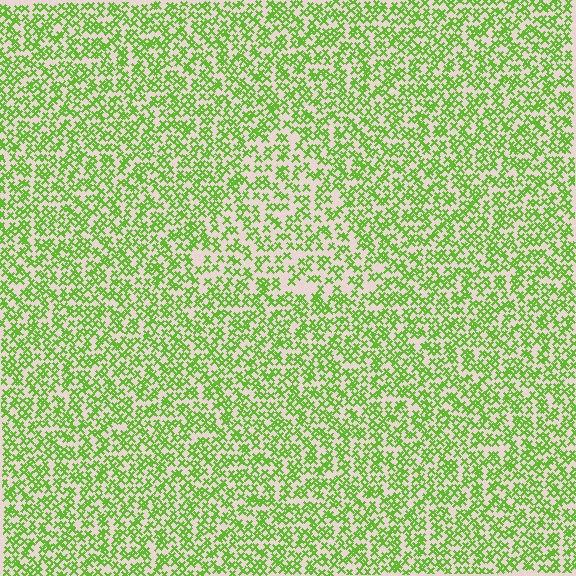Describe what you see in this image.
The image contains small lime elements arranged at two different densities. A triangle-shaped region is visible where the elements are less densely packed than the surrounding area.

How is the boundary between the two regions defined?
The boundary is defined by a change in element density (approximately 1.5x ratio). All elements are the same color, size, and shape.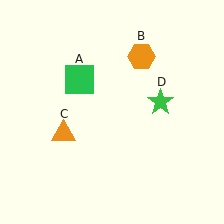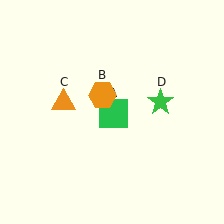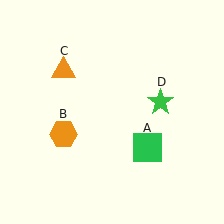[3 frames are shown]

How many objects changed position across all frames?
3 objects changed position: green square (object A), orange hexagon (object B), orange triangle (object C).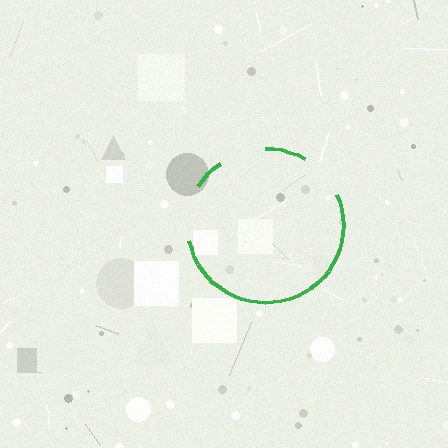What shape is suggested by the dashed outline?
The dashed outline suggests a circle.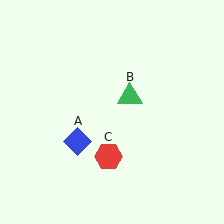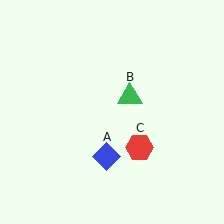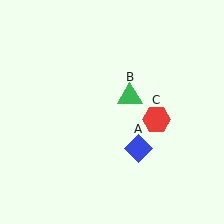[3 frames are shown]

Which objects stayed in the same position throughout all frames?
Green triangle (object B) remained stationary.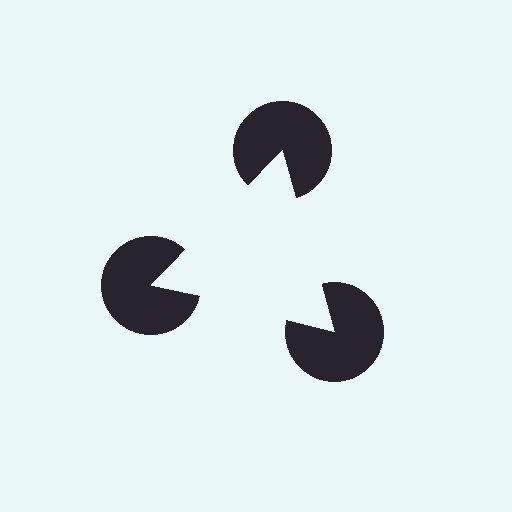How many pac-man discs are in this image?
There are 3 — one at each vertex of the illusory triangle.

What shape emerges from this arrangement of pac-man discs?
An illusory triangle — its edges are inferred from the aligned wedge cuts in the pac-man discs, not physically drawn.